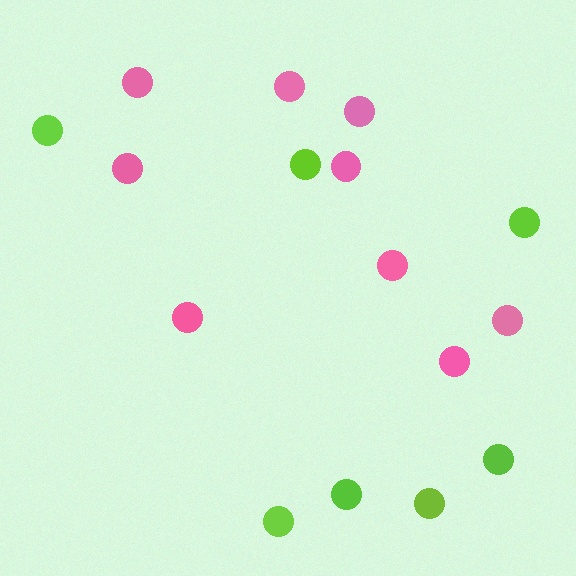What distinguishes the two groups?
There are 2 groups: one group of pink circles (9) and one group of lime circles (7).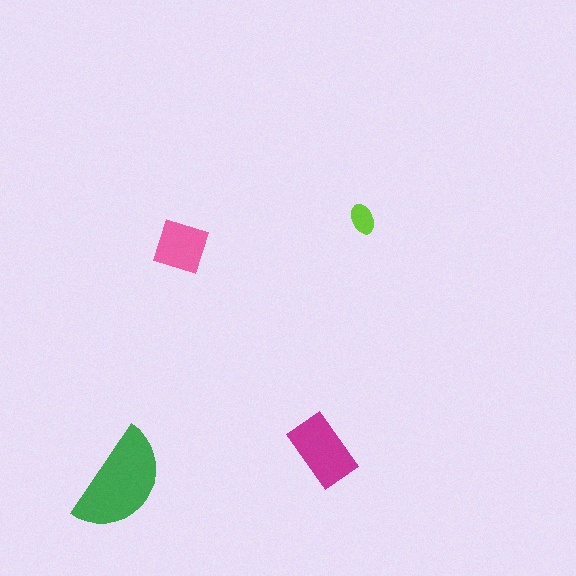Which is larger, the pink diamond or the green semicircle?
The green semicircle.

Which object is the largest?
The green semicircle.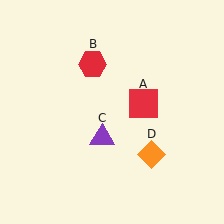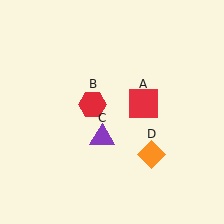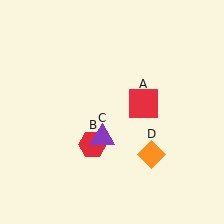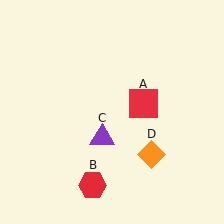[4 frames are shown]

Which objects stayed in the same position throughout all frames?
Red square (object A) and purple triangle (object C) and orange diamond (object D) remained stationary.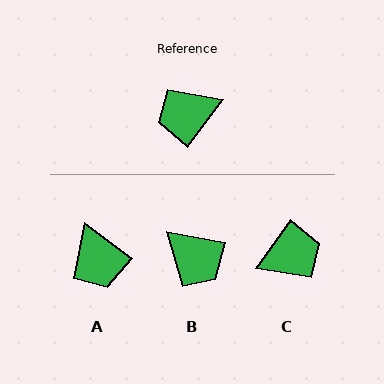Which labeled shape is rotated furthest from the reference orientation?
C, about 179 degrees away.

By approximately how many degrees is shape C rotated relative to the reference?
Approximately 179 degrees clockwise.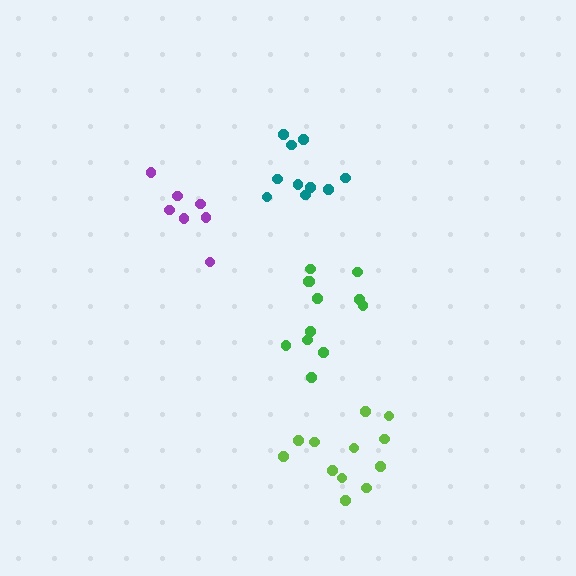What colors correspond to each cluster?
The clusters are colored: teal, lime, green, purple.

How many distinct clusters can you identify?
There are 4 distinct clusters.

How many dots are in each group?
Group 1: 10 dots, Group 2: 12 dots, Group 3: 12 dots, Group 4: 7 dots (41 total).